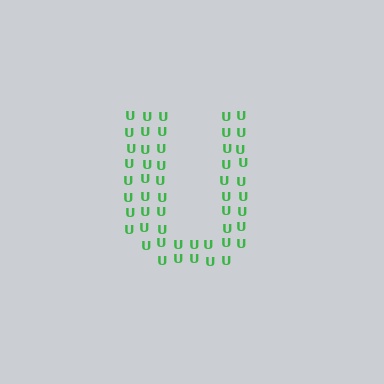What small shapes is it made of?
It is made of small letter U's.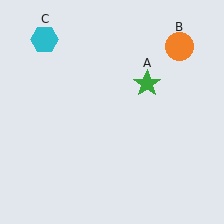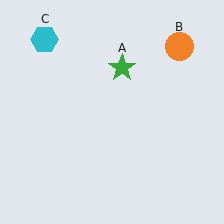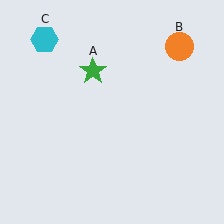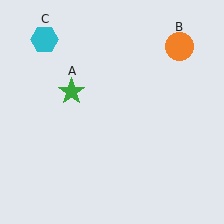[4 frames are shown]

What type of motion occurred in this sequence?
The green star (object A) rotated counterclockwise around the center of the scene.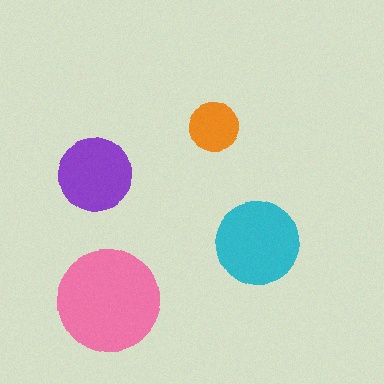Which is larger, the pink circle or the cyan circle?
The pink one.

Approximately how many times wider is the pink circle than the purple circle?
About 1.5 times wider.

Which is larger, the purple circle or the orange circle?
The purple one.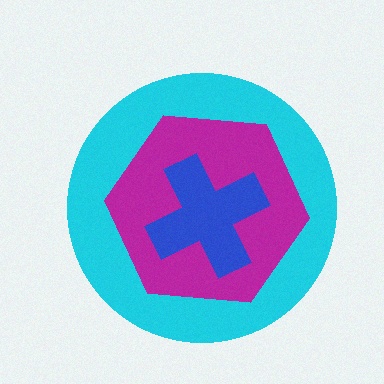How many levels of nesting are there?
3.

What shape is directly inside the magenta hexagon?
The blue cross.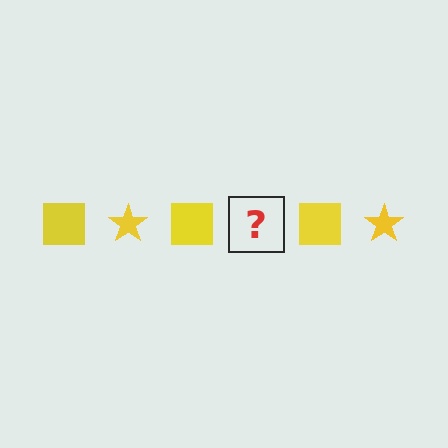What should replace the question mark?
The question mark should be replaced with a yellow star.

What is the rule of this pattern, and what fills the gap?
The rule is that the pattern cycles through square, star shapes in yellow. The gap should be filled with a yellow star.